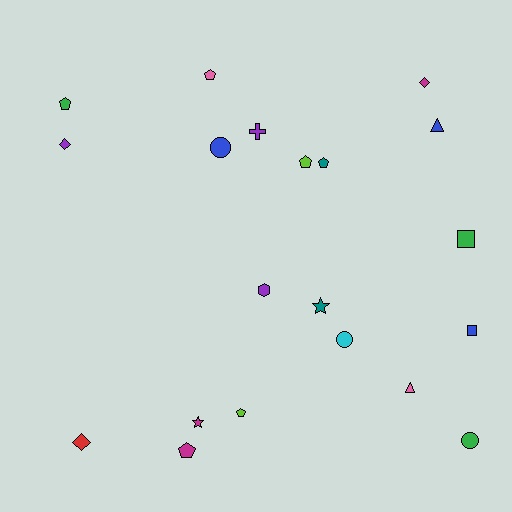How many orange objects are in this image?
There are no orange objects.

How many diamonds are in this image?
There are 3 diamonds.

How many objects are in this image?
There are 20 objects.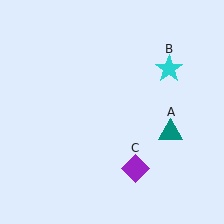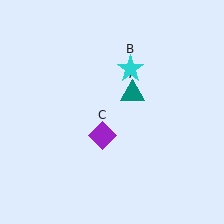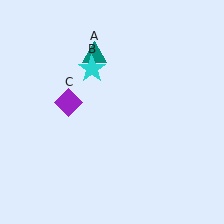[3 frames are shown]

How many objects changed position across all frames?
3 objects changed position: teal triangle (object A), cyan star (object B), purple diamond (object C).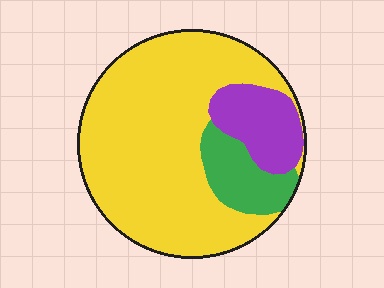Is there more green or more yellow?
Yellow.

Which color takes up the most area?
Yellow, at roughly 75%.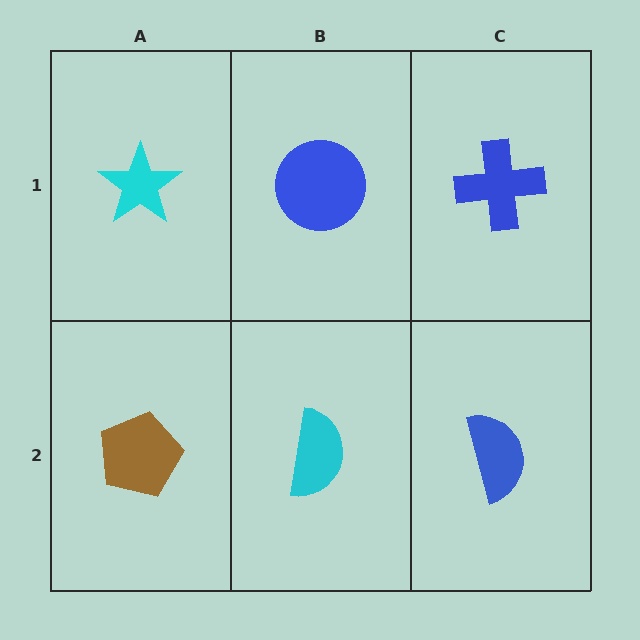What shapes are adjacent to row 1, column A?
A brown pentagon (row 2, column A), a blue circle (row 1, column B).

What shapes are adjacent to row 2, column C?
A blue cross (row 1, column C), a cyan semicircle (row 2, column B).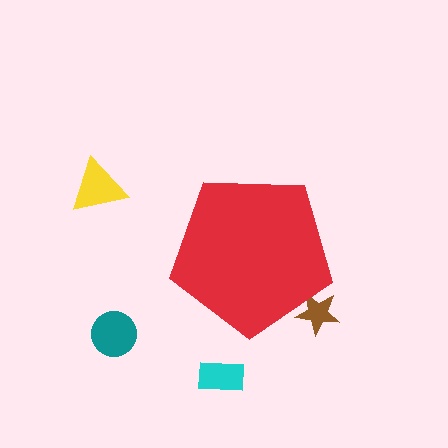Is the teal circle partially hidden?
No, the teal circle is fully visible.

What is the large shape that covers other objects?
A red pentagon.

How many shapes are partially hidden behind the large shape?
1 shape is partially hidden.